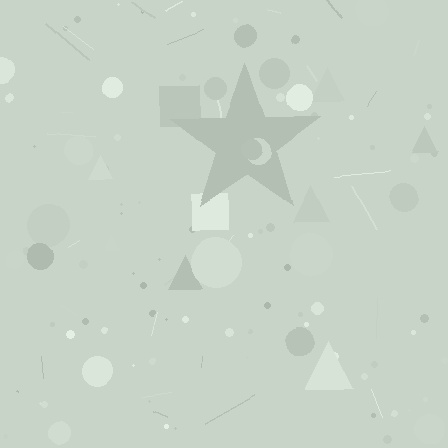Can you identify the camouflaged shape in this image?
The camouflaged shape is a star.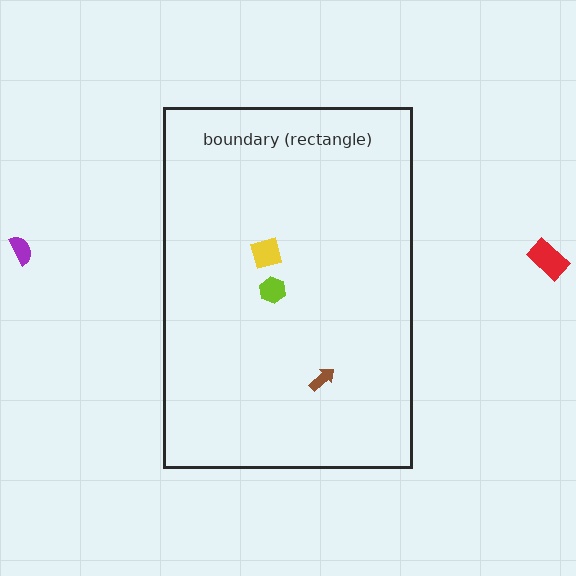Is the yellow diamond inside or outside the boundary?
Inside.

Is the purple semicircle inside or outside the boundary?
Outside.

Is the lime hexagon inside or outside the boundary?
Inside.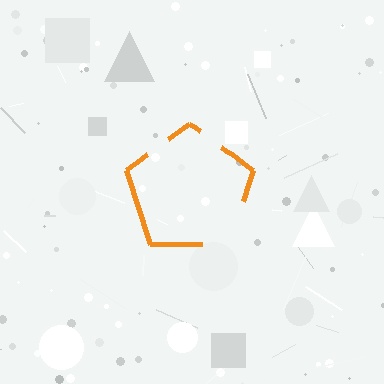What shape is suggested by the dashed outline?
The dashed outline suggests a pentagon.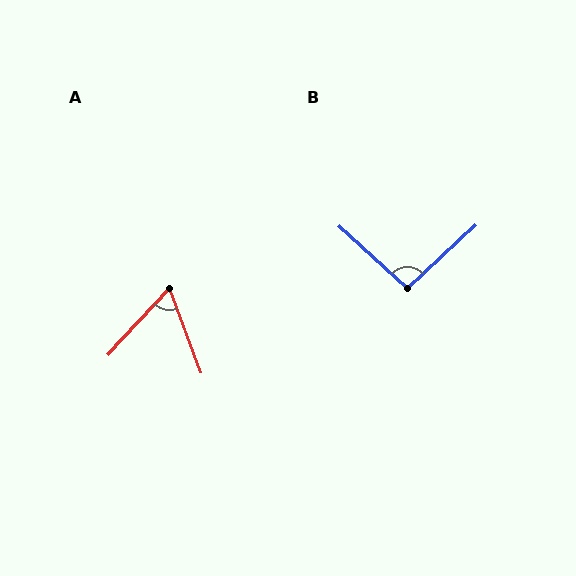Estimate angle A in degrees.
Approximately 63 degrees.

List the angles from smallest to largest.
A (63°), B (95°).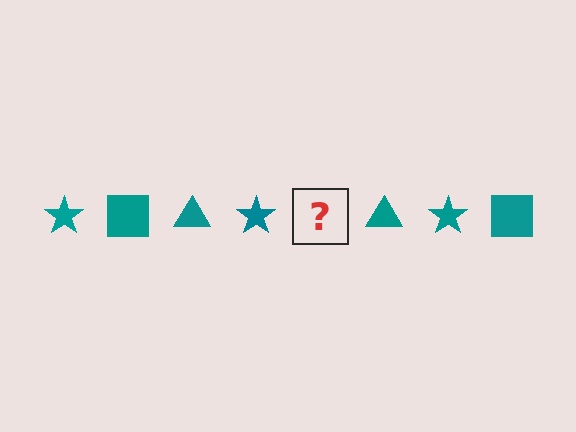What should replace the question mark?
The question mark should be replaced with a teal square.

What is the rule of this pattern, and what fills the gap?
The rule is that the pattern cycles through star, square, triangle shapes in teal. The gap should be filled with a teal square.